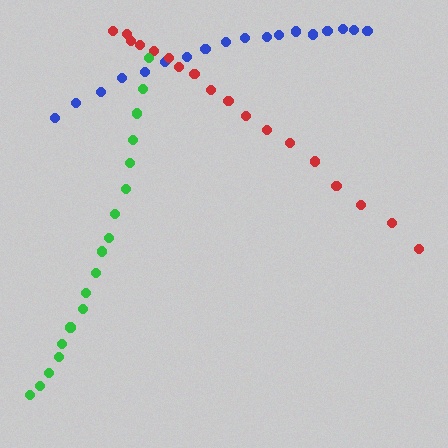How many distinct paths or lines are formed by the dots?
There are 3 distinct paths.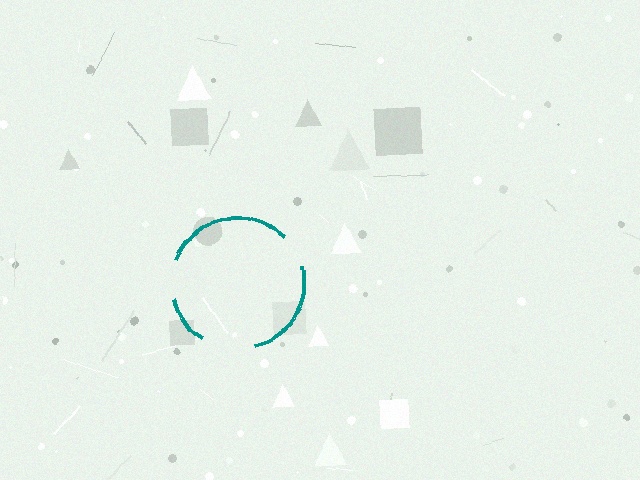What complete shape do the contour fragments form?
The contour fragments form a circle.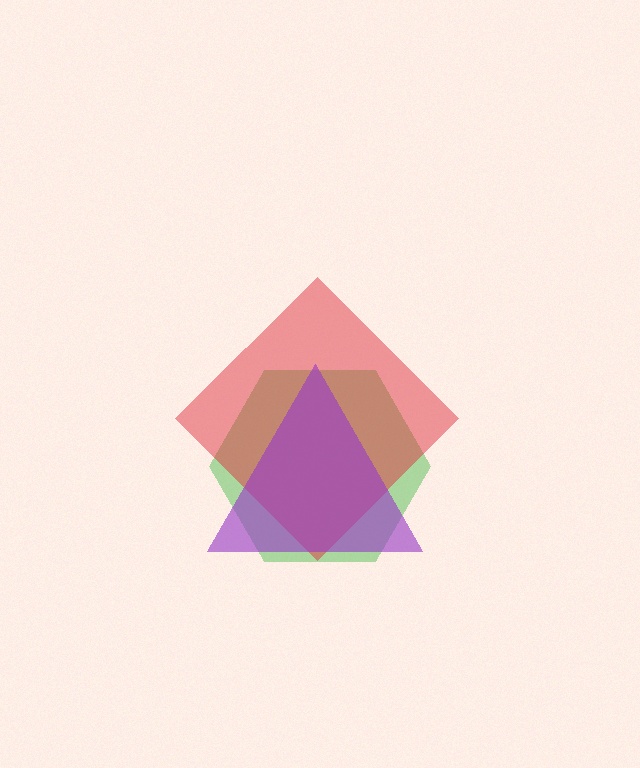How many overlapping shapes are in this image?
There are 3 overlapping shapes in the image.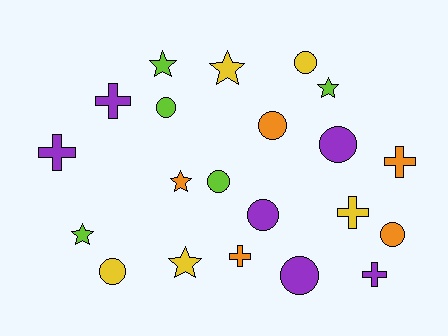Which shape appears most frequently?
Circle, with 9 objects.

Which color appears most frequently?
Purple, with 6 objects.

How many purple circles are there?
There are 3 purple circles.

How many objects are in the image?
There are 21 objects.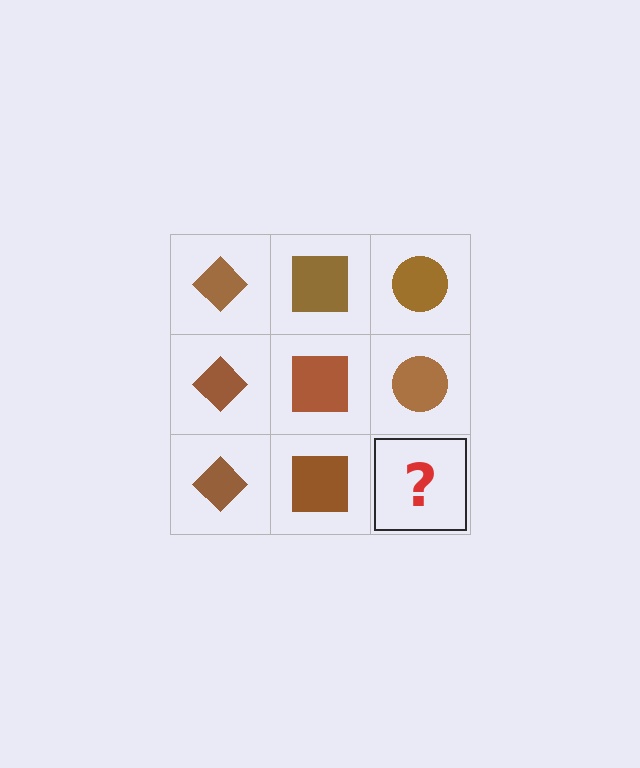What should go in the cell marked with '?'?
The missing cell should contain a brown circle.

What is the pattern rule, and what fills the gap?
The rule is that each column has a consistent shape. The gap should be filled with a brown circle.